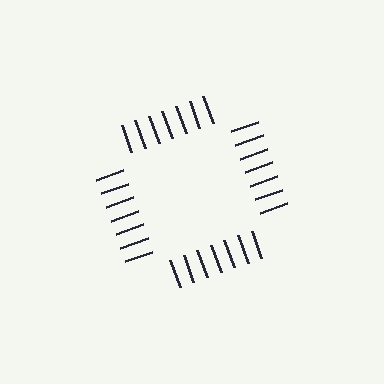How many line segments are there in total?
28 — 7 along each of the 4 edges.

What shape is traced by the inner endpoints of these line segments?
An illusory square — the line segments terminate on its edges but no continuous stroke is drawn.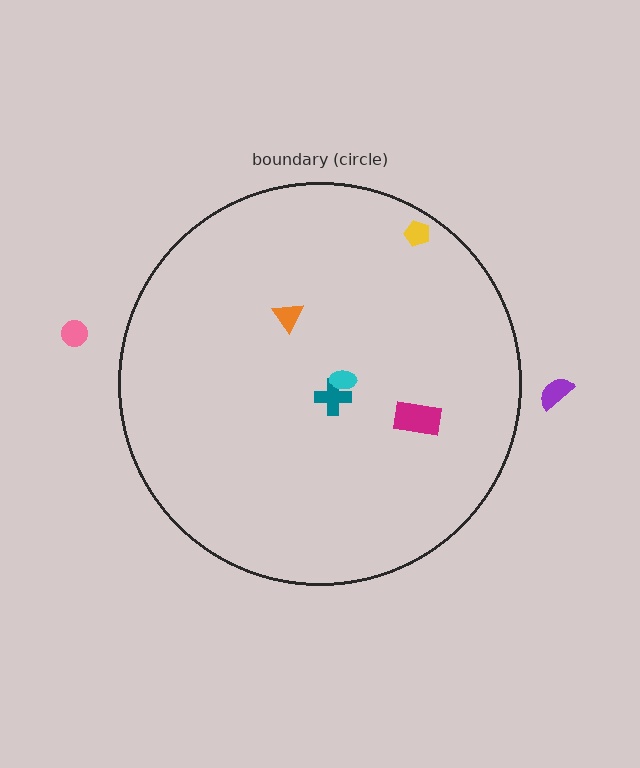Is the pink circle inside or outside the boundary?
Outside.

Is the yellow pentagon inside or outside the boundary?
Inside.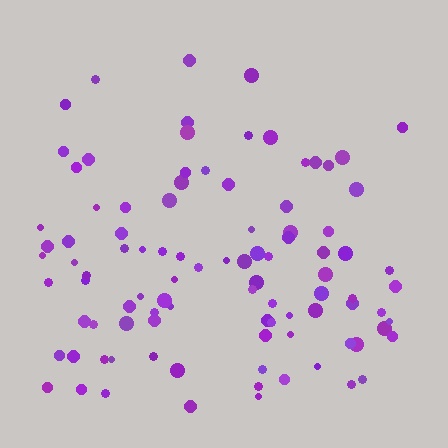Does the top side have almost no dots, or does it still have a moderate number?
Still a moderate number, just noticeably fewer than the bottom.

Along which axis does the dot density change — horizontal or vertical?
Vertical.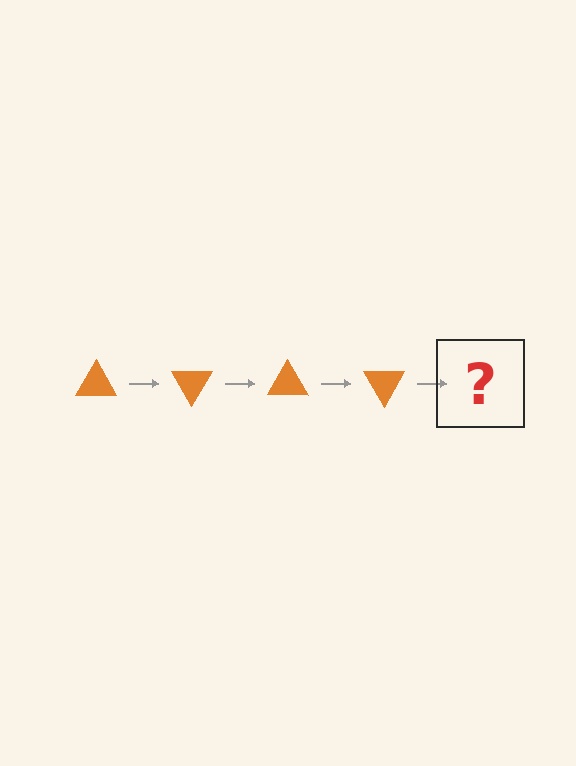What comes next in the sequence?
The next element should be an orange triangle rotated 240 degrees.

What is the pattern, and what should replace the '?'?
The pattern is that the triangle rotates 60 degrees each step. The '?' should be an orange triangle rotated 240 degrees.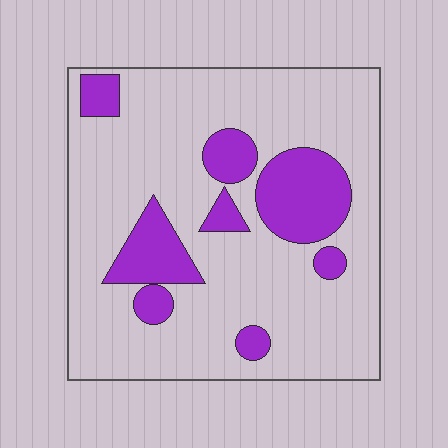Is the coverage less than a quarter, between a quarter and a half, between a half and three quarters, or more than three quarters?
Less than a quarter.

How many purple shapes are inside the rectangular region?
8.